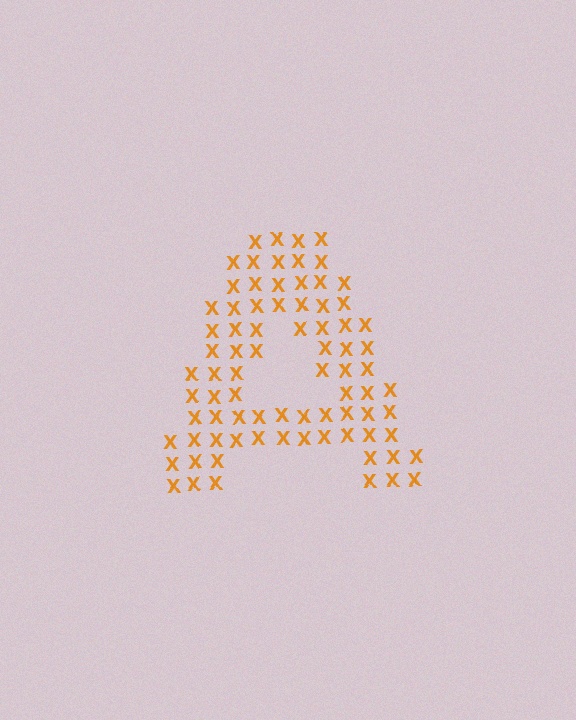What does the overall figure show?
The overall figure shows the letter A.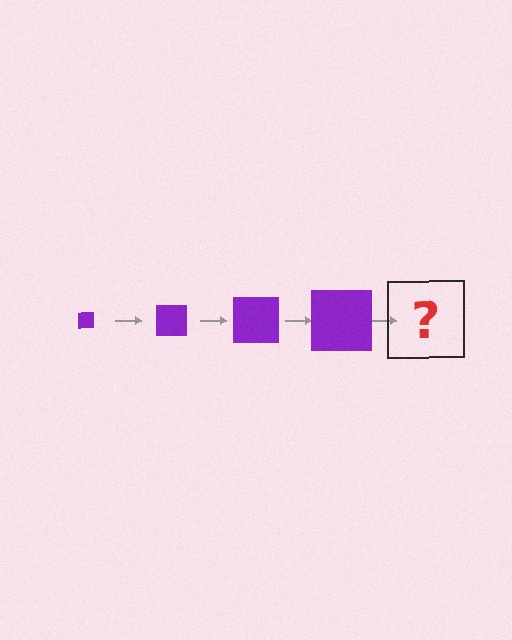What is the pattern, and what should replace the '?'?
The pattern is that the square gets progressively larger each step. The '?' should be a purple square, larger than the previous one.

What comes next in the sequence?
The next element should be a purple square, larger than the previous one.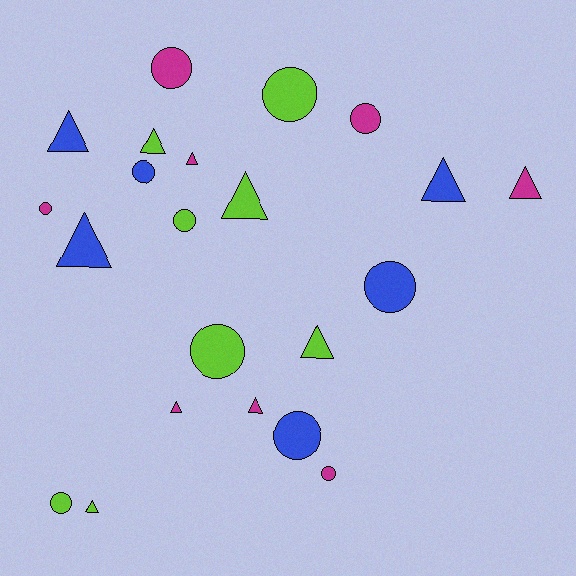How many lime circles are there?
There are 4 lime circles.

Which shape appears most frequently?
Circle, with 11 objects.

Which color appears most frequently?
Lime, with 8 objects.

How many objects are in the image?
There are 22 objects.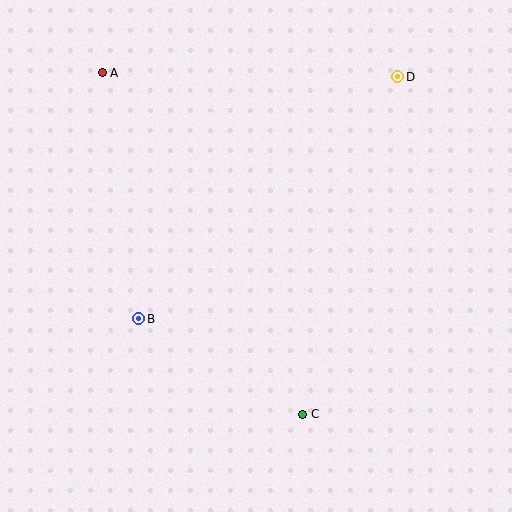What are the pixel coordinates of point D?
Point D is at (398, 77).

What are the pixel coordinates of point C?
Point C is at (303, 414).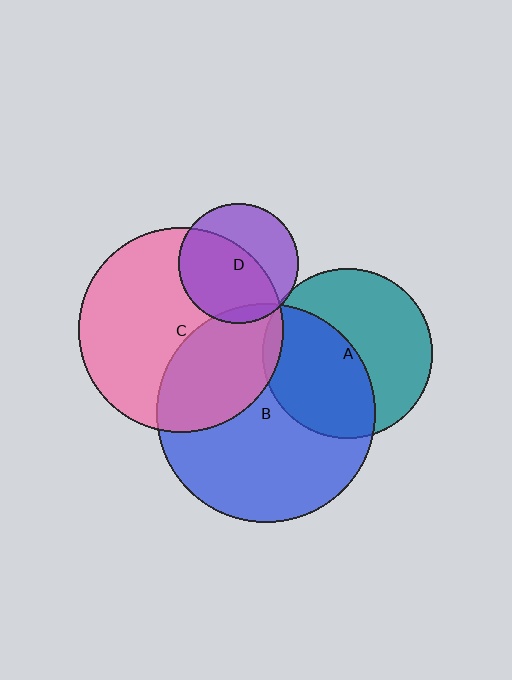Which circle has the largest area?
Circle B (blue).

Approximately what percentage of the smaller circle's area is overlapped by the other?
Approximately 5%.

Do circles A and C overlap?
Yes.